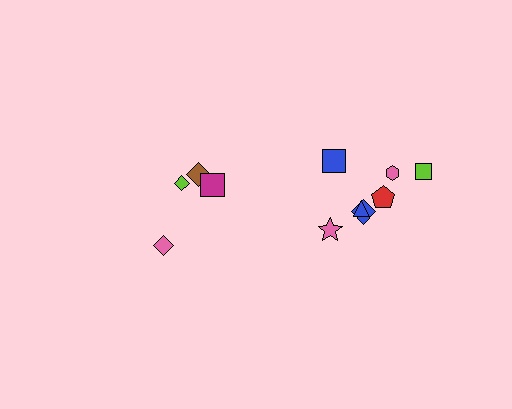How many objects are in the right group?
There are 7 objects.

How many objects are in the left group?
There are 4 objects.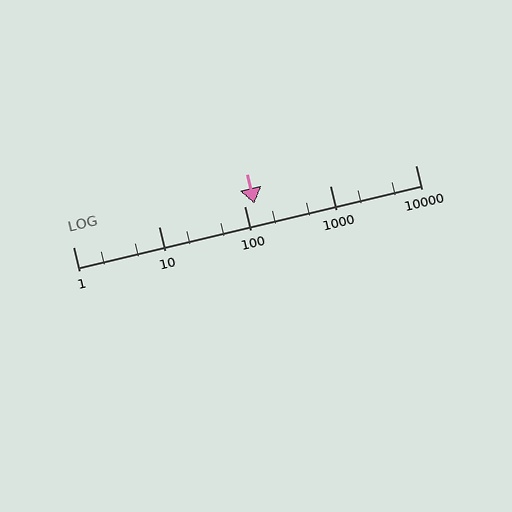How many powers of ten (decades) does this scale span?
The scale spans 4 decades, from 1 to 10000.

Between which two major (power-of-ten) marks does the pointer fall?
The pointer is between 100 and 1000.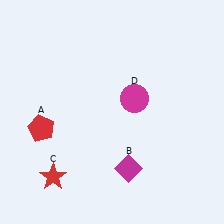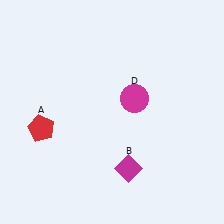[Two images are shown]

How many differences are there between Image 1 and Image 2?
There is 1 difference between the two images.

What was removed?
The red star (C) was removed in Image 2.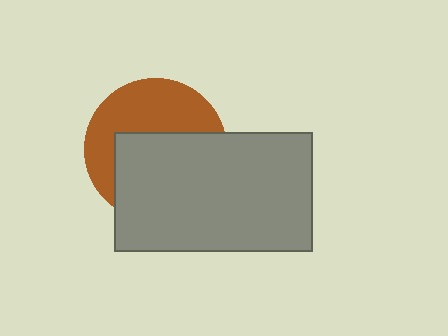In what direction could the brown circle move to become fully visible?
The brown circle could move up. That would shift it out from behind the gray rectangle entirely.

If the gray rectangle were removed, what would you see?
You would see the complete brown circle.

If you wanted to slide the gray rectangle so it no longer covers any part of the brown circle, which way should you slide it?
Slide it down — that is the most direct way to separate the two shapes.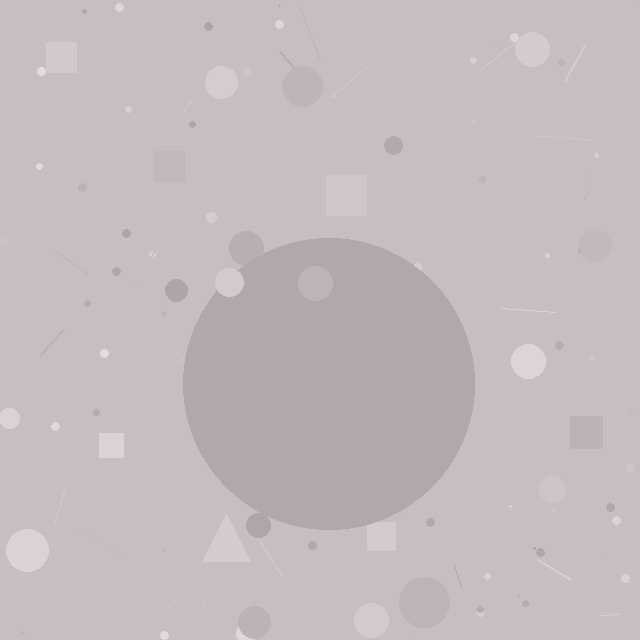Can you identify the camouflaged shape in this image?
The camouflaged shape is a circle.